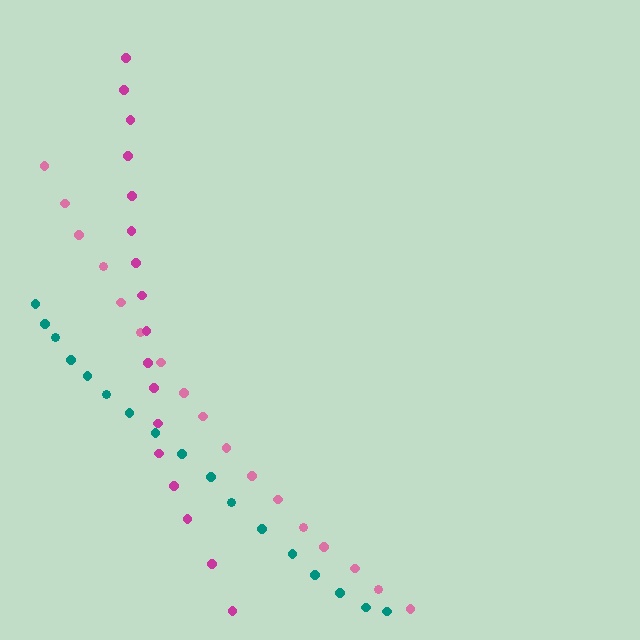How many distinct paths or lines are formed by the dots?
There are 3 distinct paths.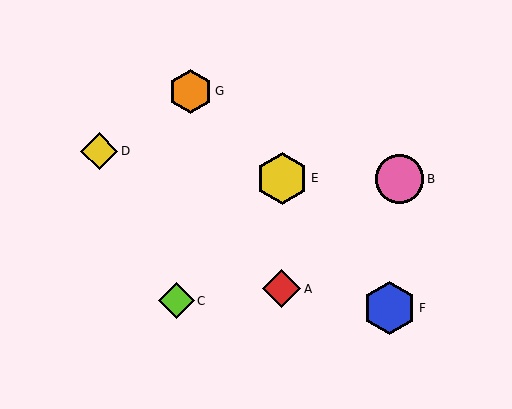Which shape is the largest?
The blue hexagon (labeled F) is the largest.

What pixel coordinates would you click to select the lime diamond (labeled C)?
Click at (176, 301) to select the lime diamond C.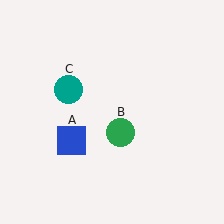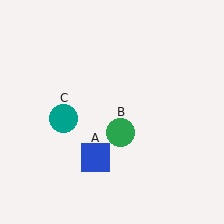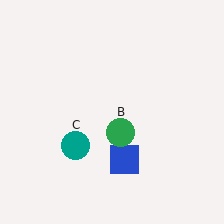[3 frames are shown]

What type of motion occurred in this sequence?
The blue square (object A), teal circle (object C) rotated counterclockwise around the center of the scene.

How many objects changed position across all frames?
2 objects changed position: blue square (object A), teal circle (object C).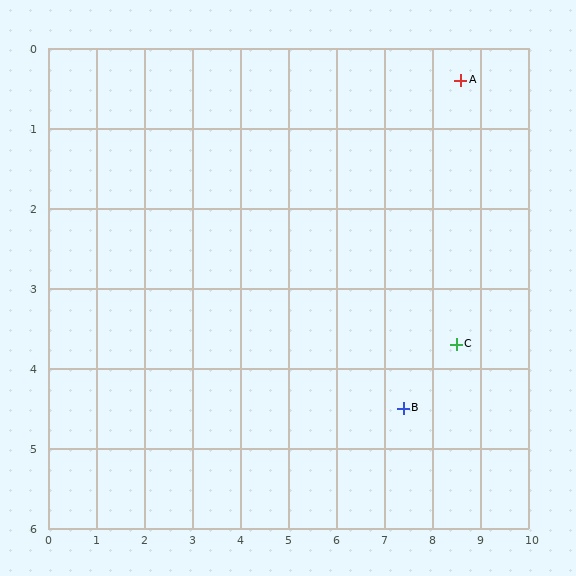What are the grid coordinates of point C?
Point C is at approximately (8.5, 3.7).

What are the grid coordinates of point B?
Point B is at approximately (7.4, 4.5).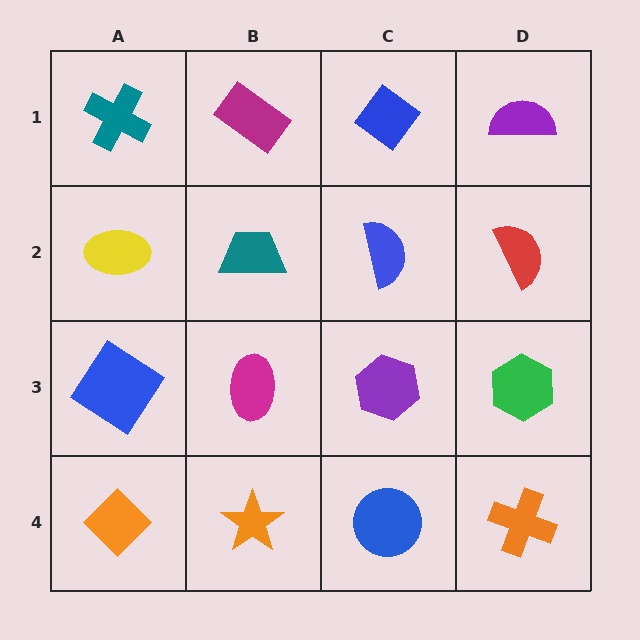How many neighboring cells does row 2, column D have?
3.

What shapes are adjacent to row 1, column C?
A blue semicircle (row 2, column C), a magenta rectangle (row 1, column B), a purple semicircle (row 1, column D).